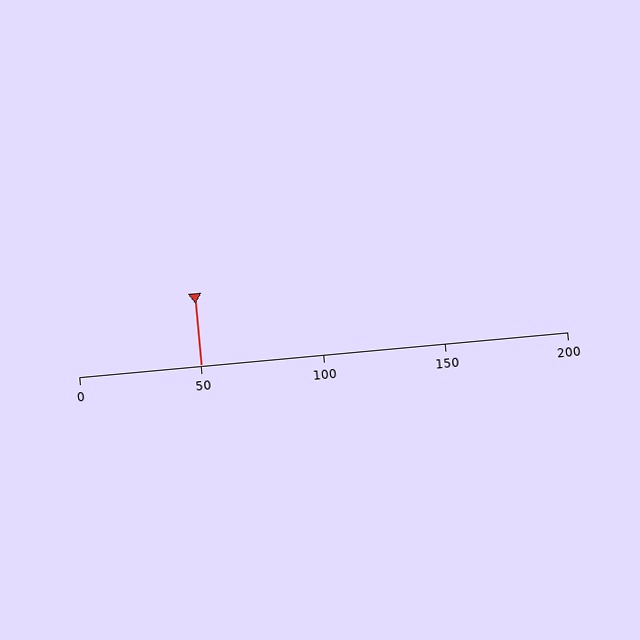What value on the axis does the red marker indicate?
The marker indicates approximately 50.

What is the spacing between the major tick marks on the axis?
The major ticks are spaced 50 apart.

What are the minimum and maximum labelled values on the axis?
The axis runs from 0 to 200.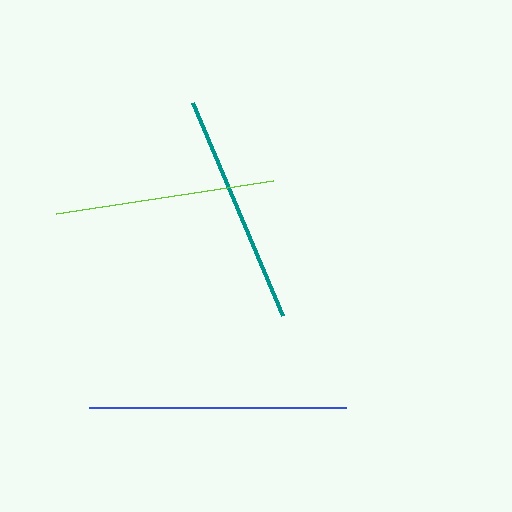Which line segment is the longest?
The blue line is the longest at approximately 257 pixels.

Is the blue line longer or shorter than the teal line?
The blue line is longer than the teal line.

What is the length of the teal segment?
The teal segment is approximately 232 pixels long.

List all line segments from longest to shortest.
From longest to shortest: blue, teal, lime.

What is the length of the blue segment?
The blue segment is approximately 257 pixels long.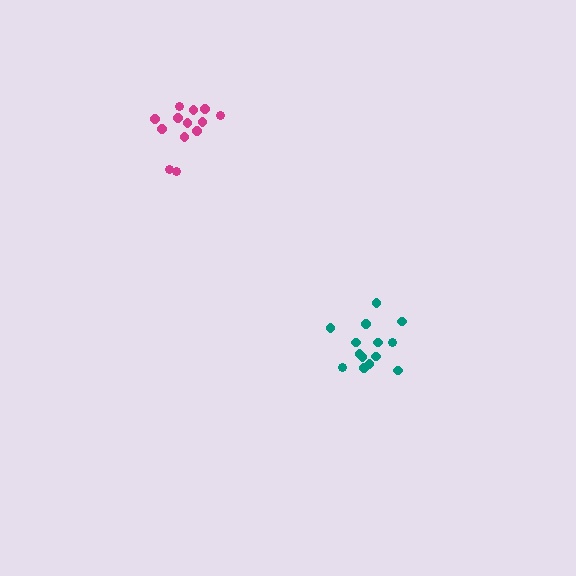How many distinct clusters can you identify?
There are 2 distinct clusters.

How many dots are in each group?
Group 1: 13 dots, Group 2: 14 dots (27 total).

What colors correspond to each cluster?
The clusters are colored: magenta, teal.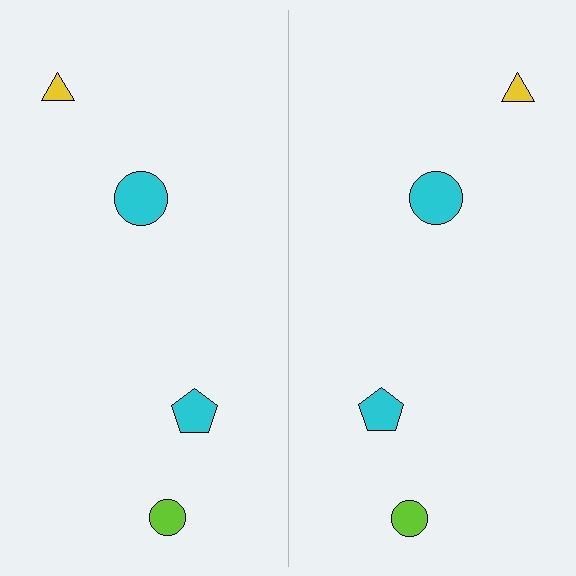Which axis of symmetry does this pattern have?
The pattern has a vertical axis of symmetry running through the center of the image.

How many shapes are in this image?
There are 8 shapes in this image.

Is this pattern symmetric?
Yes, this pattern has bilateral (reflection) symmetry.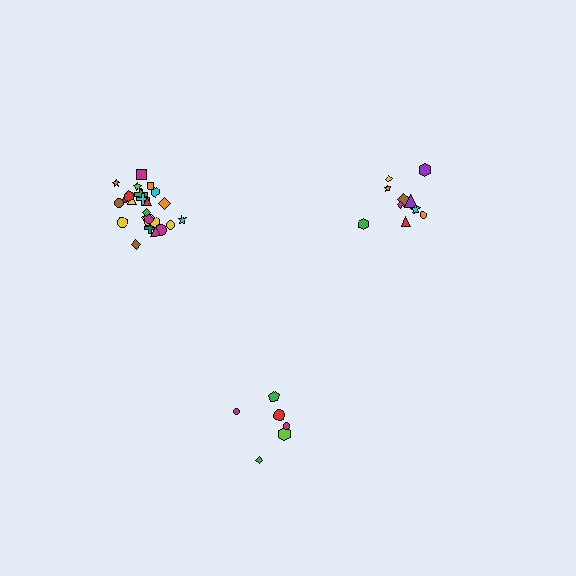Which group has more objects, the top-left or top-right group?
The top-left group.